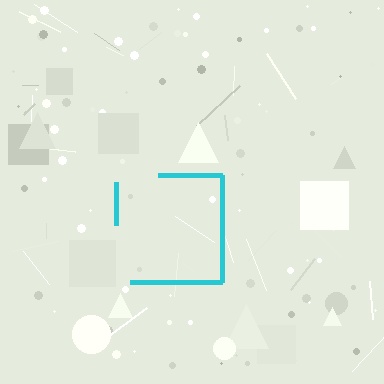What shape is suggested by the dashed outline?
The dashed outline suggests a square.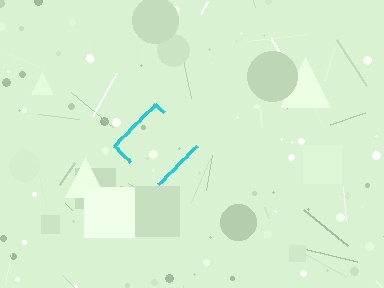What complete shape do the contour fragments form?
The contour fragments form a diamond.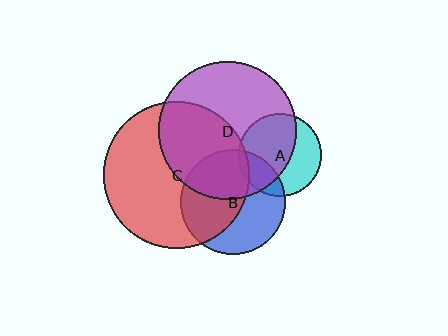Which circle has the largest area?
Circle C (red).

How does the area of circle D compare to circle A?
Approximately 2.8 times.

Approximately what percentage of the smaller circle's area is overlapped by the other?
Approximately 25%.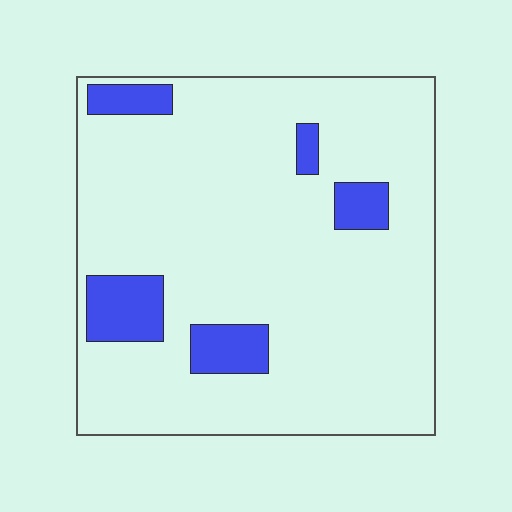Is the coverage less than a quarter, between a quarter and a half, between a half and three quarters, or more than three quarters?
Less than a quarter.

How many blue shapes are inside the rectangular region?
5.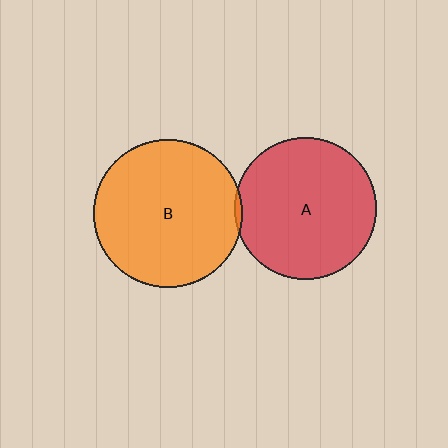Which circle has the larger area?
Circle B (orange).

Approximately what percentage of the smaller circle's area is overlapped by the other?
Approximately 5%.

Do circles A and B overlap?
Yes.